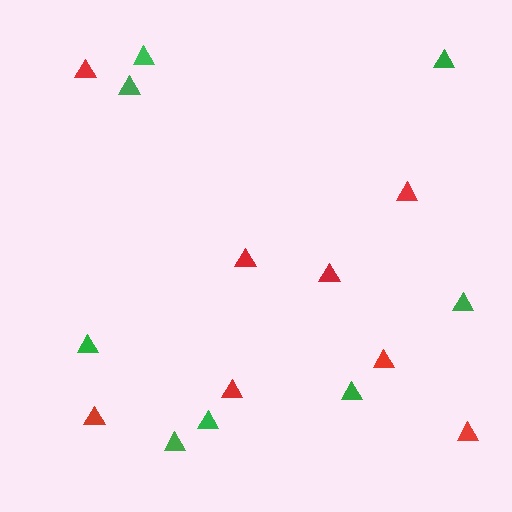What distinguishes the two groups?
There are 2 groups: one group of red triangles (8) and one group of green triangles (8).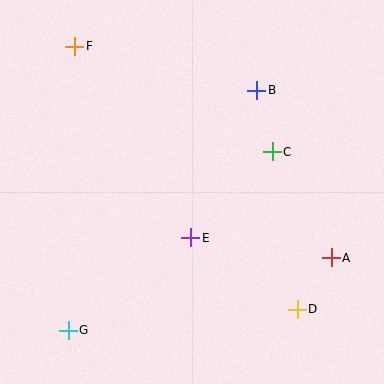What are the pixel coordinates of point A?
Point A is at (331, 258).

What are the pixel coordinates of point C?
Point C is at (272, 152).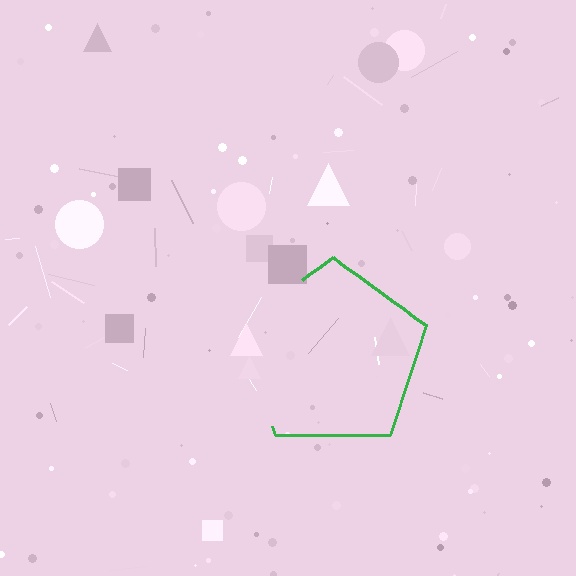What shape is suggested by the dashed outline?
The dashed outline suggests a pentagon.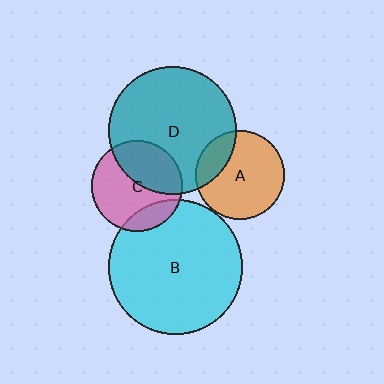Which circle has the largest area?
Circle B (cyan).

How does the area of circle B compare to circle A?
Approximately 2.3 times.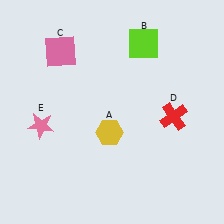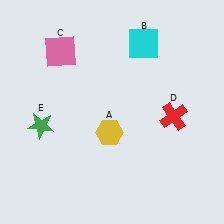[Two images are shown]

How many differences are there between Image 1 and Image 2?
There are 2 differences between the two images.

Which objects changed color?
B changed from lime to cyan. E changed from pink to green.